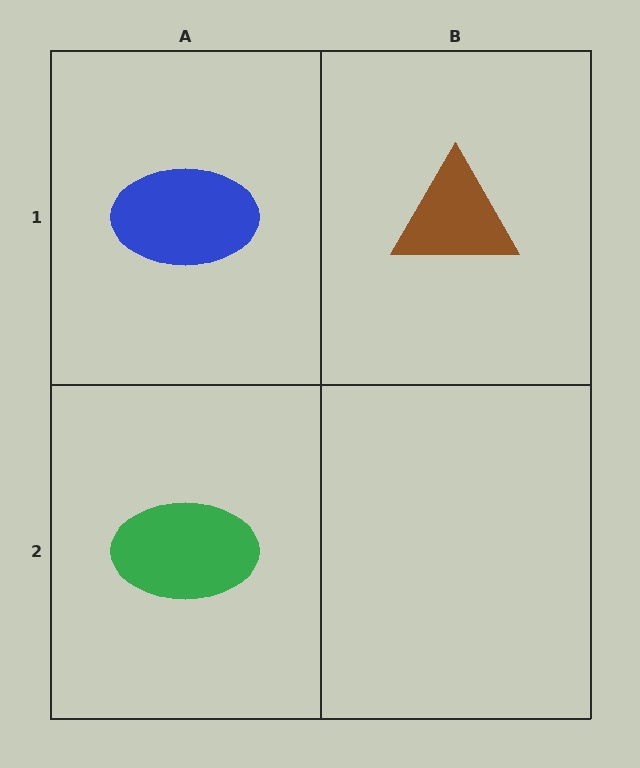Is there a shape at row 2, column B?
No, that cell is empty.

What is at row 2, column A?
A green ellipse.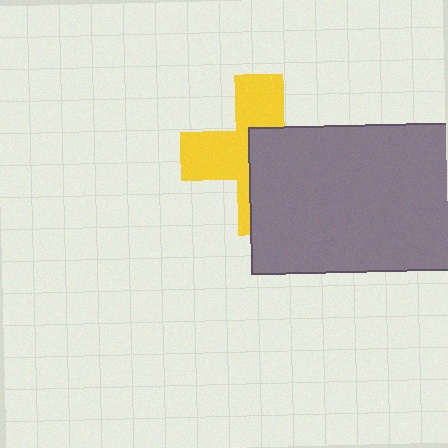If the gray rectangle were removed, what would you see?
You would see the complete yellow cross.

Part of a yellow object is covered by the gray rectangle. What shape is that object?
It is a cross.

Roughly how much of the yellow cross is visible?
About half of it is visible (roughly 49%).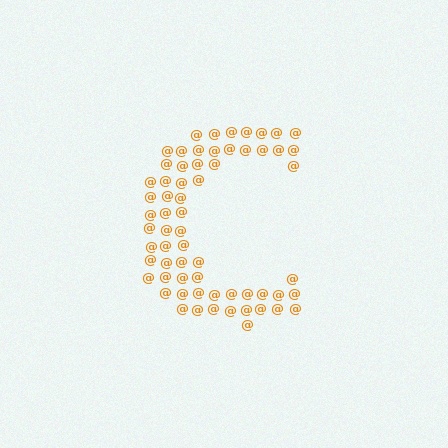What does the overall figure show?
The overall figure shows the letter C.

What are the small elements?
The small elements are at signs.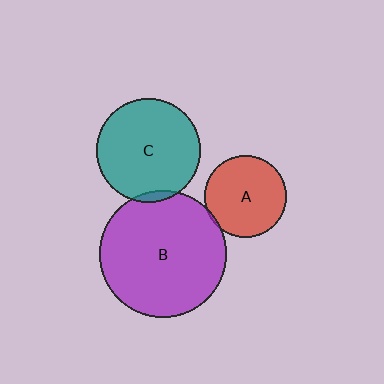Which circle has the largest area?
Circle B (purple).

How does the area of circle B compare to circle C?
Approximately 1.5 times.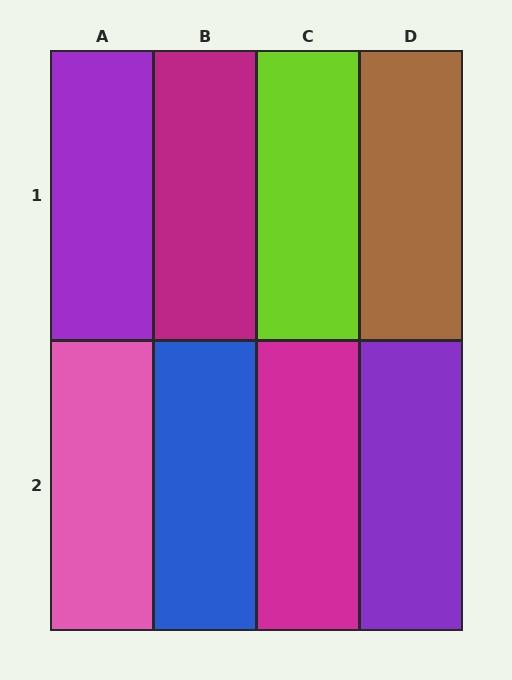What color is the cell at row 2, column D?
Purple.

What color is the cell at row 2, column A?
Pink.